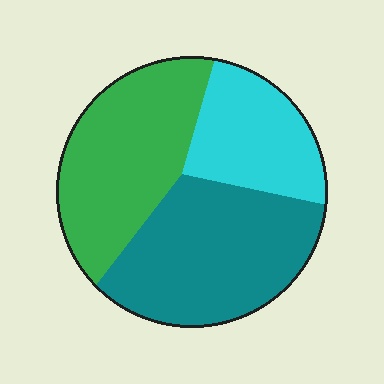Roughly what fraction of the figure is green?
Green covers 36% of the figure.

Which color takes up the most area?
Teal, at roughly 40%.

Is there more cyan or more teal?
Teal.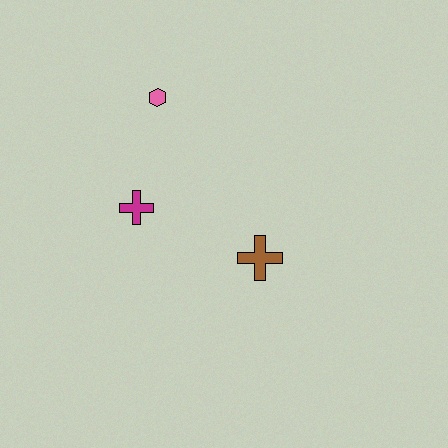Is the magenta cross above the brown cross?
Yes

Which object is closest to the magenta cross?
The pink hexagon is closest to the magenta cross.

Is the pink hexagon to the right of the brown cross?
No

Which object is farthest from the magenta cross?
The brown cross is farthest from the magenta cross.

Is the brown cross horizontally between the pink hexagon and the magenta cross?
No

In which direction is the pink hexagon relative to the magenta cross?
The pink hexagon is above the magenta cross.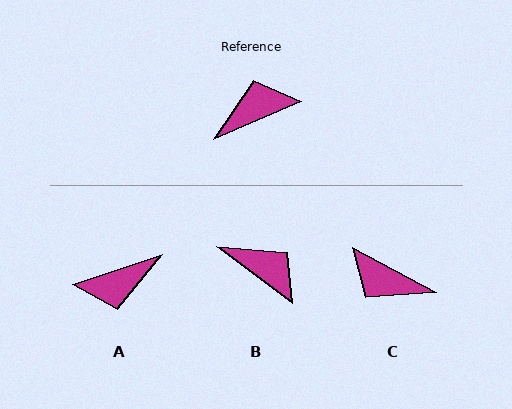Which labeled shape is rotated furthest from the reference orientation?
A, about 175 degrees away.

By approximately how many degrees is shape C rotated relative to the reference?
Approximately 129 degrees counter-clockwise.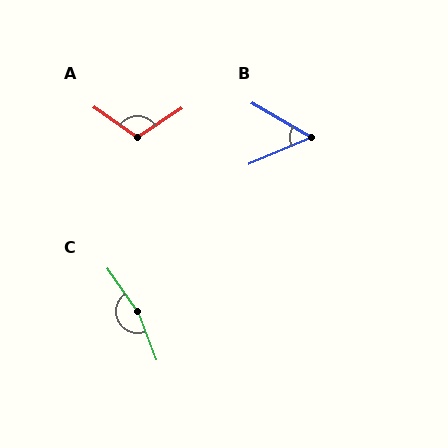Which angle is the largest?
C, at approximately 166 degrees.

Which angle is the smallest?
B, at approximately 53 degrees.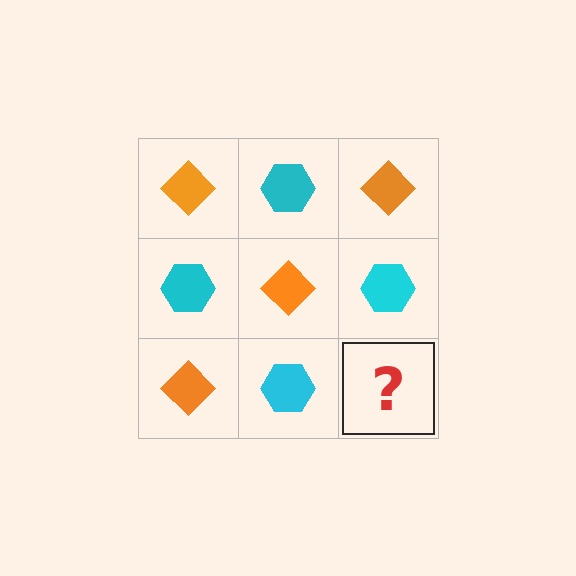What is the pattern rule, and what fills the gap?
The rule is that it alternates orange diamond and cyan hexagon in a checkerboard pattern. The gap should be filled with an orange diamond.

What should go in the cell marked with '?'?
The missing cell should contain an orange diamond.